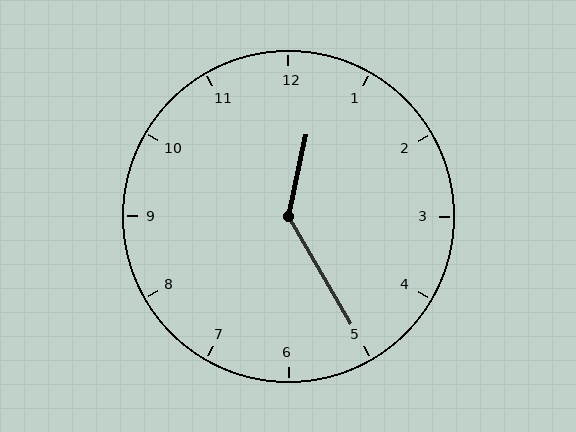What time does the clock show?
12:25.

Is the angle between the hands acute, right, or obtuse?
It is obtuse.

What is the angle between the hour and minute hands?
Approximately 138 degrees.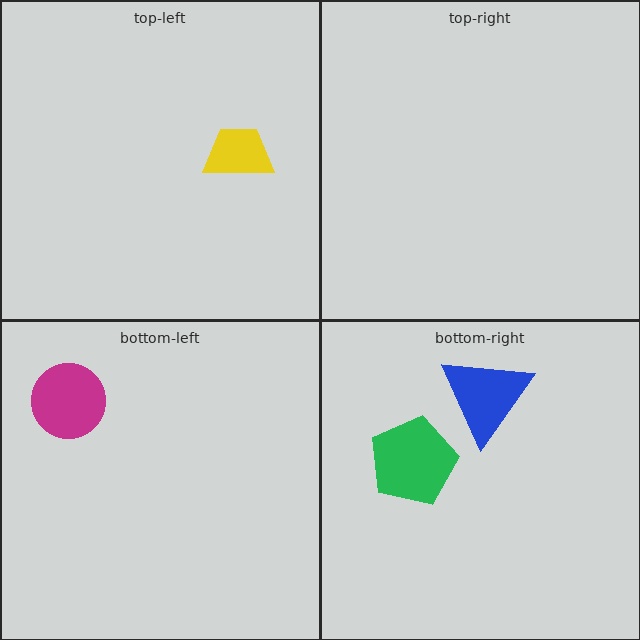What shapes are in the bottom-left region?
The magenta circle.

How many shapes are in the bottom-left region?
1.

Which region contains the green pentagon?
The bottom-right region.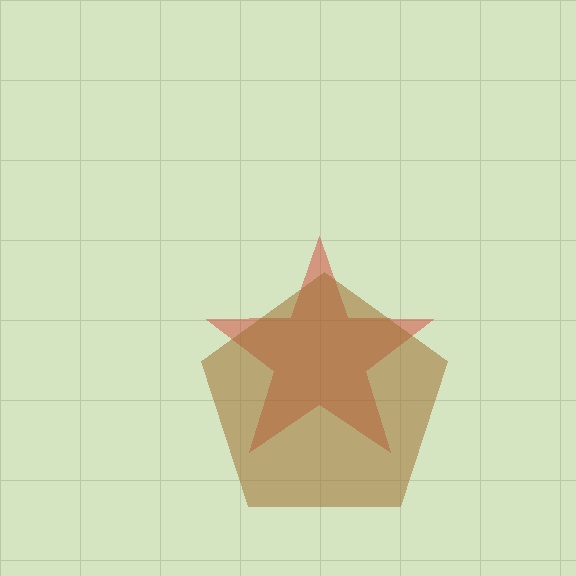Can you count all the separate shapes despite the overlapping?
Yes, there are 2 separate shapes.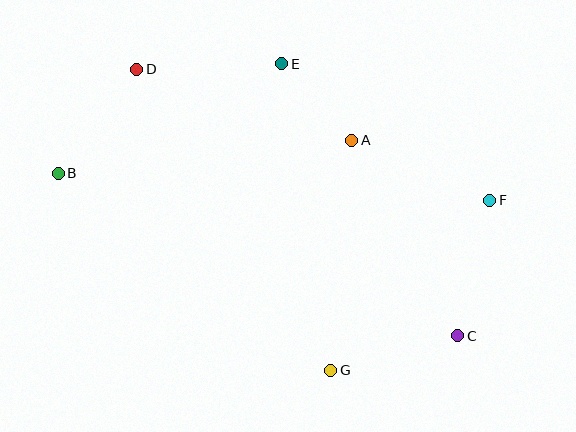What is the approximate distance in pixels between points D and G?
The distance between D and G is approximately 358 pixels.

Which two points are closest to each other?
Points A and E are closest to each other.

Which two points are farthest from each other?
Points B and F are farthest from each other.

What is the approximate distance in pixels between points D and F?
The distance between D and F is approximately 377 pixels.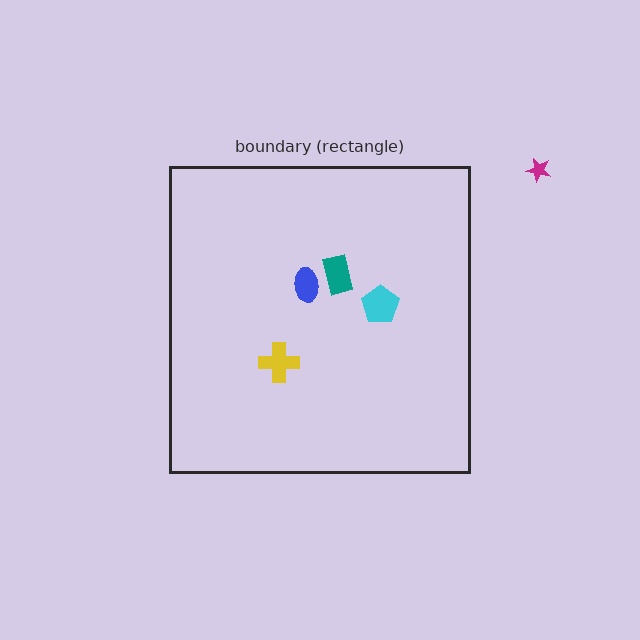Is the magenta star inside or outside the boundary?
Outside.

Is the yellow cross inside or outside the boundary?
Inside.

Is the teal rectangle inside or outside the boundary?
Inside.